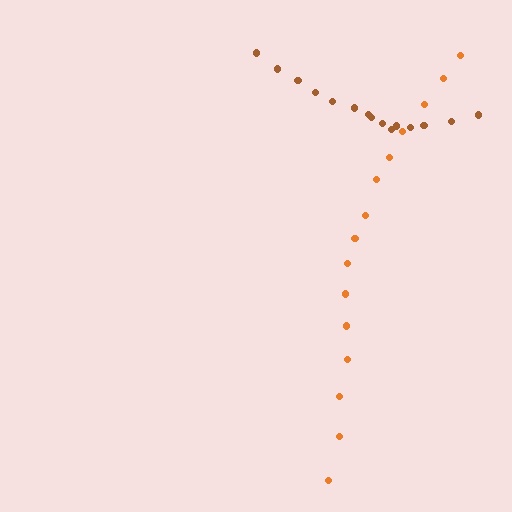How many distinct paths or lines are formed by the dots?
There are 2 distinct paths.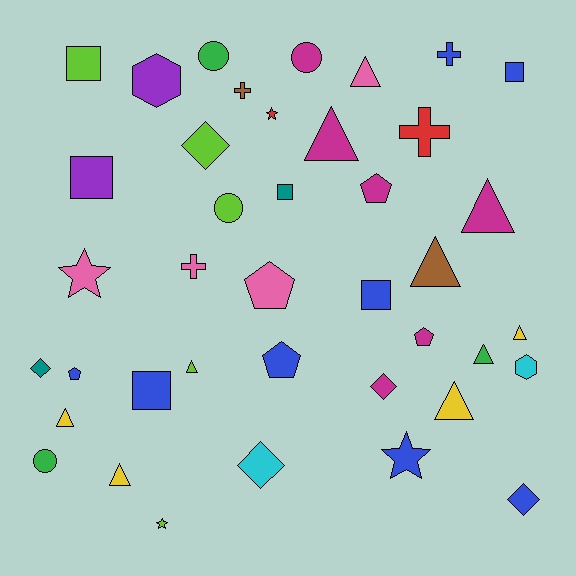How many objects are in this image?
There are 40 objects.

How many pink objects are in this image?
There are 4 pink objects.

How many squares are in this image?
There are 6 squares.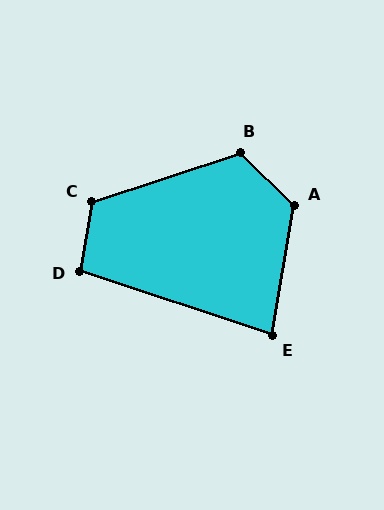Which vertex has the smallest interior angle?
E, at approximately 81 degrees.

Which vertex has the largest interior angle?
A, at approximately 125 degrees.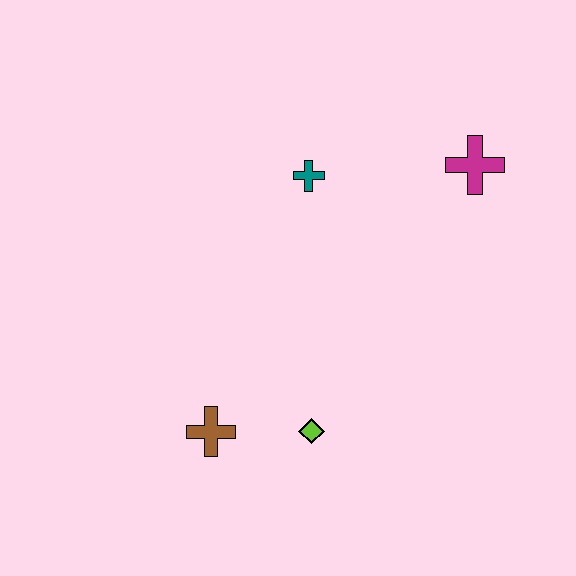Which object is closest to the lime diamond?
The brown cross is closest to the lime diamond.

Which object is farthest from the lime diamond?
The magenta cross is farthest from the lime diamond.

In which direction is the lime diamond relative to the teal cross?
The lime diamond is below the teal cross.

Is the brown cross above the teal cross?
No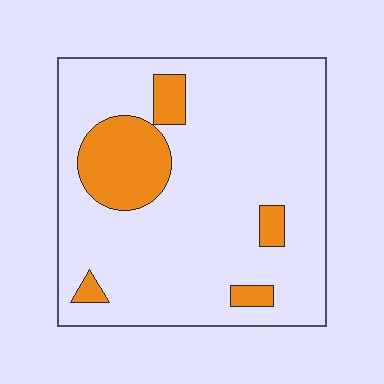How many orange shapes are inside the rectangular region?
5.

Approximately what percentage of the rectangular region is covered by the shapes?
Approximately 15%.